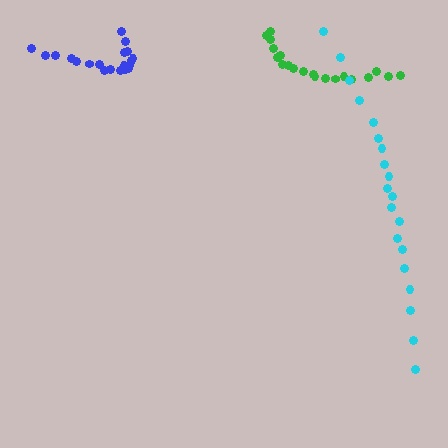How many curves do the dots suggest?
There are 3 distinct paths.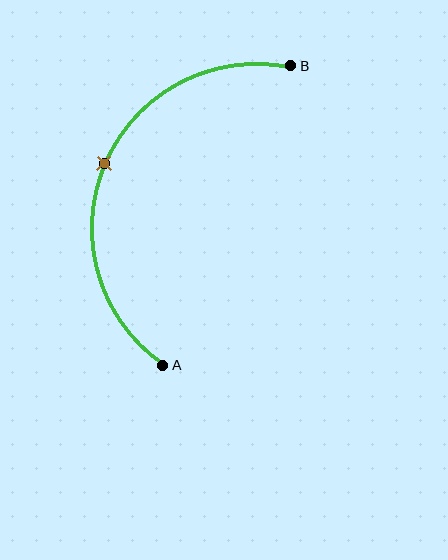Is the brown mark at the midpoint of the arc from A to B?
Yes. The brown mark lies on the arc at equal arc-length from both A and B — it is the arc midpoint.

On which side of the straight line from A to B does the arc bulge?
The arc bulges to the left of the straight line connecting A and B.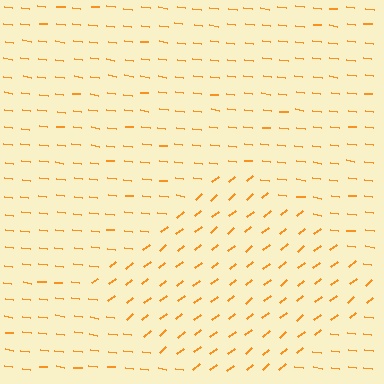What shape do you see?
I see a diamond.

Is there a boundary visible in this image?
Yes, there is a texture boundary formed by a change in line orientation.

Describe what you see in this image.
The image is filled with small orange line segments. A diamond region in the image has lines oriented differently from the surrounding lines, creating a visible texture boundary.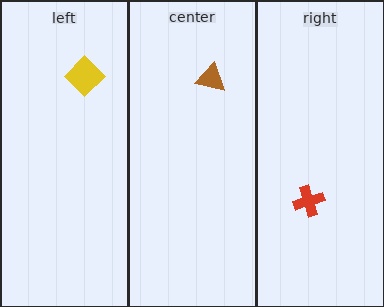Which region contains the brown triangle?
The center region.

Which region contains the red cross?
The right region.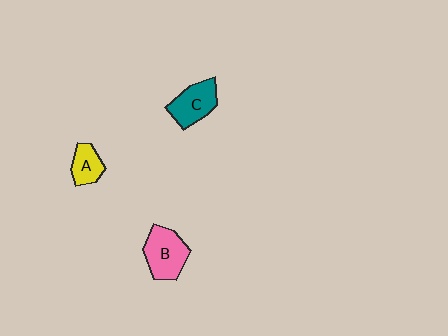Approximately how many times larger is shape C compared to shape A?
Approximately 1.5 times.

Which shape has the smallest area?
Shape A (yellow).